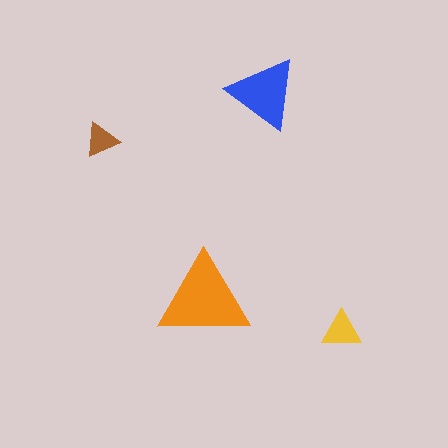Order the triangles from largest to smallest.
the orange one, the blue one, the yellow one, the brown one.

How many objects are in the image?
There are 4 objects in the image.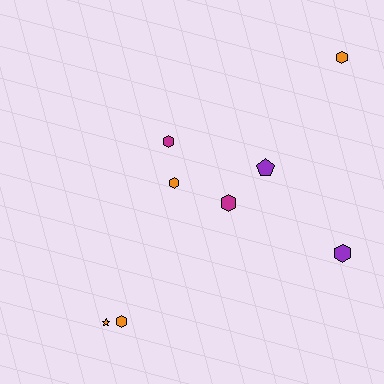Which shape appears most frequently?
Hexagon, with 6 objects.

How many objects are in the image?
There are 8 objects.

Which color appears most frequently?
Orange, with 4 objects.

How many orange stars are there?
There is 1 orange star.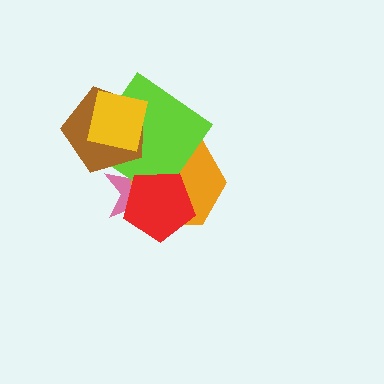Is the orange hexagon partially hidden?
Yes, it is partially covered by another shape.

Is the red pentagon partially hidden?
No, no other shape covers it.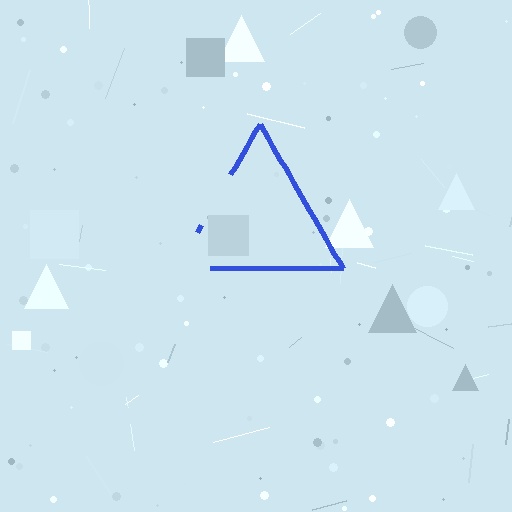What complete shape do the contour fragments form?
The contour fragments form a triangle.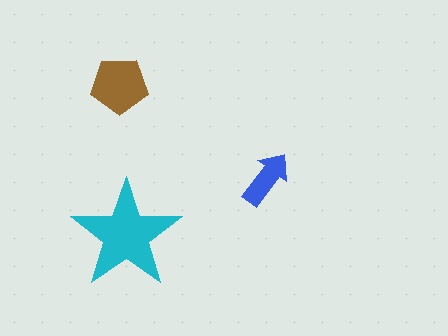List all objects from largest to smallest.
The cyan star, the brown pentagon, the blue arrow.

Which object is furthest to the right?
The blue arrow is rightmost.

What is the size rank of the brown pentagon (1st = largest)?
2nd.